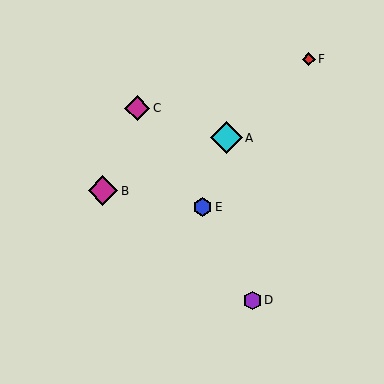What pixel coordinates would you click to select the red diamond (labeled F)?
Click at (309, 59) to select the red diamond F.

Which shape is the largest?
The cyan diamond (labeled A) is the largest.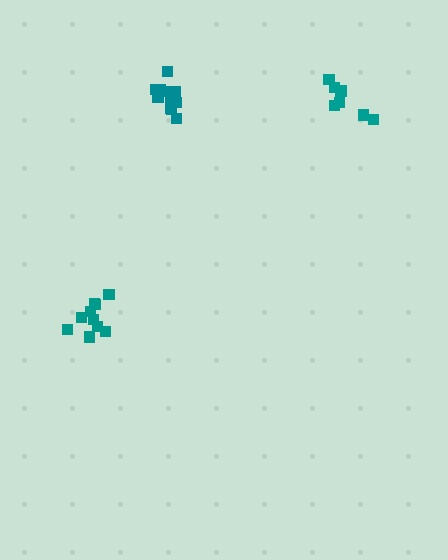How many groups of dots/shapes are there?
There are 3 groups.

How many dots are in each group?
Group 1: 12 dots, Group 2: 10 dots, Group 3: 7 dots (29 total).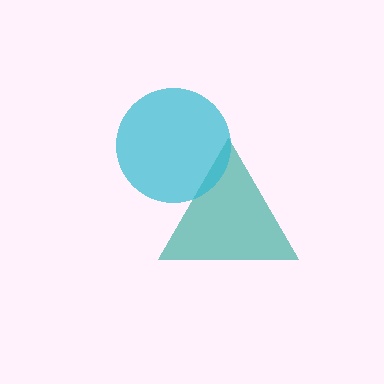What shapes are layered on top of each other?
The layered shapes are: a teal triangle, a cyan circle.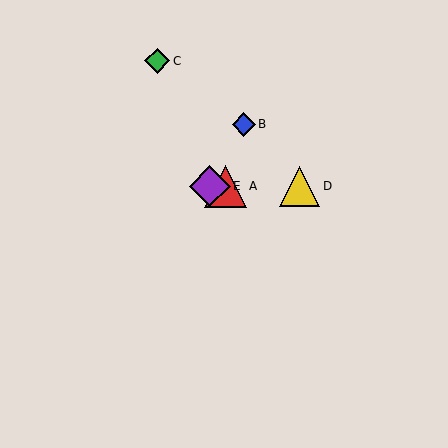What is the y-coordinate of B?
Object B is at y≈124.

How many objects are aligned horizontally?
3 objects (A, D, E) are aligned horizontally.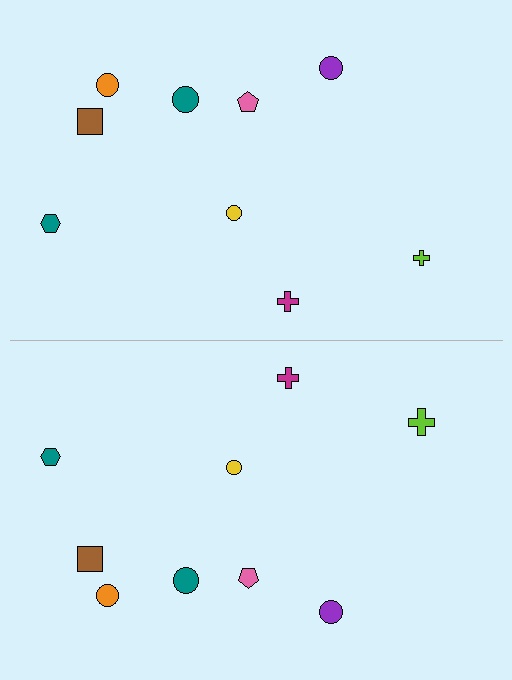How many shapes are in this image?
There are 18 shapes in this image.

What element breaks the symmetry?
The lime cross on the bottom side has a different size than its mirror counterpart.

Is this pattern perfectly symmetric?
No, the pattern is not perfectly symmetric. The lime cross on the bottom side has a different size than its mirror counterpart.